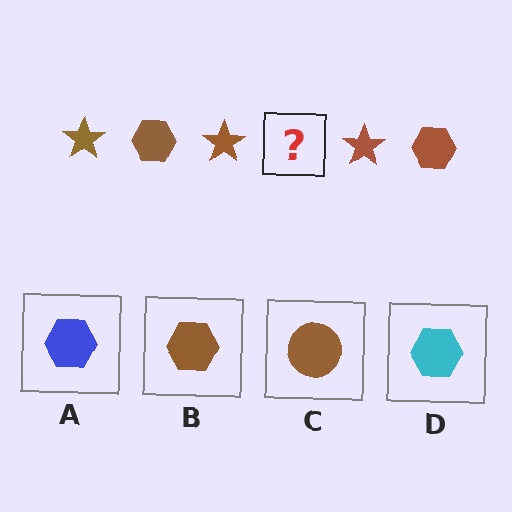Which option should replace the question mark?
Option B.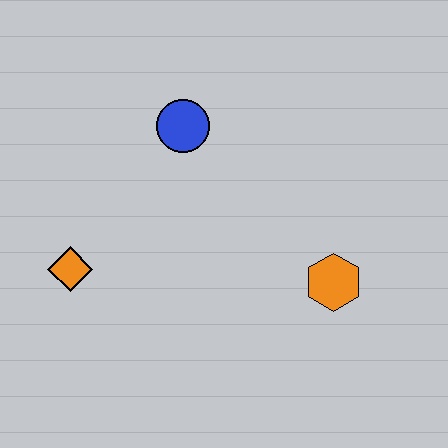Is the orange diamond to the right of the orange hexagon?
No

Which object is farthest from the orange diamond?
The orange hexagon is farthest from the orange diamond.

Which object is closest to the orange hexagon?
The blue circle is closest to the orange hexagon.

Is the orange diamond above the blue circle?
No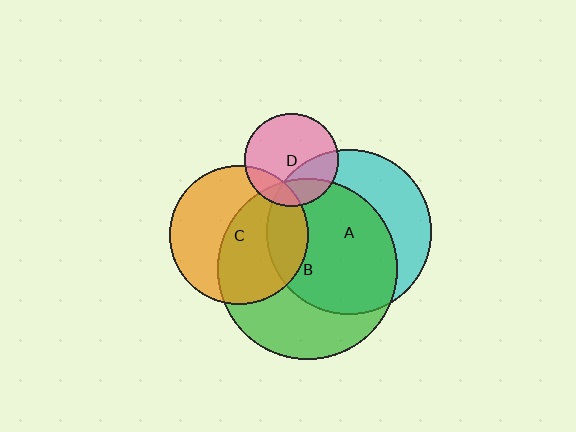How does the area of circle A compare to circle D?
Approximately 3.1 times.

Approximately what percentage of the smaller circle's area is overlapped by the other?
Approximately 30%.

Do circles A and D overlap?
Yes.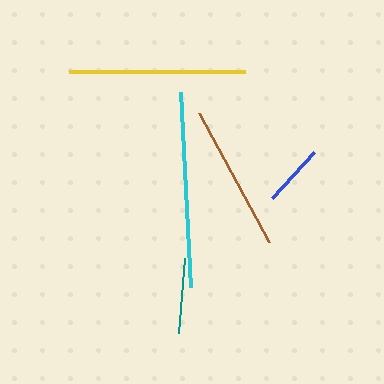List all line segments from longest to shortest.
From longest to shortest: cyan, yellow, brown, teal, blue.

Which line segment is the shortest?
The blue line is the shortest at approximately 63 pixels.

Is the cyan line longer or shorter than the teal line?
The cyan line is longer than the teal line.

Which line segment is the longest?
The cyan line is the longest at approximately 195 pixels.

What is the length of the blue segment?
The blue segment is approximately 63 pixels long.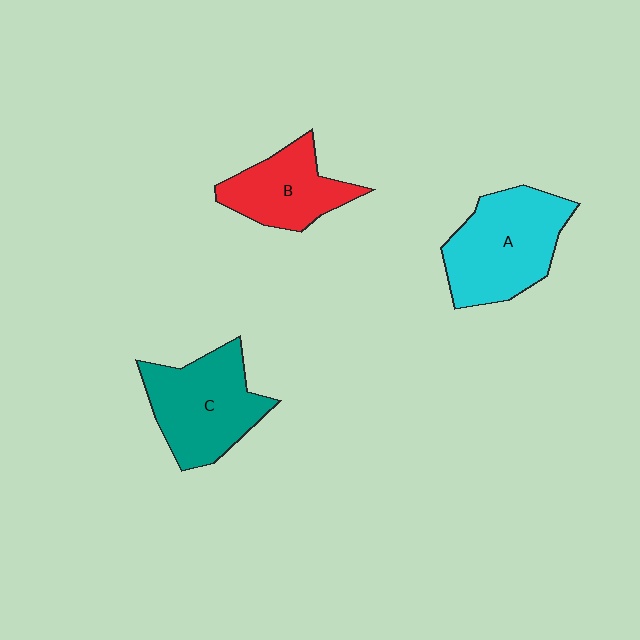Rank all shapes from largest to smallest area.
From largest to smallest: A (cyan), C (teal), B (red).